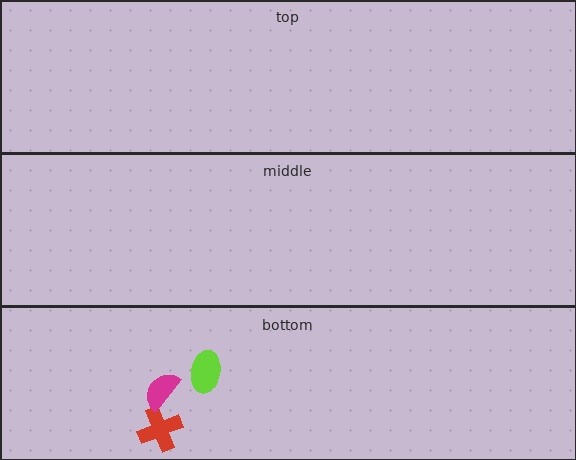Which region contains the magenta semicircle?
The bottom region.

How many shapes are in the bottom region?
3.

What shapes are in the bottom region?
The red cross, the lime ellipse, the magenta semicircle.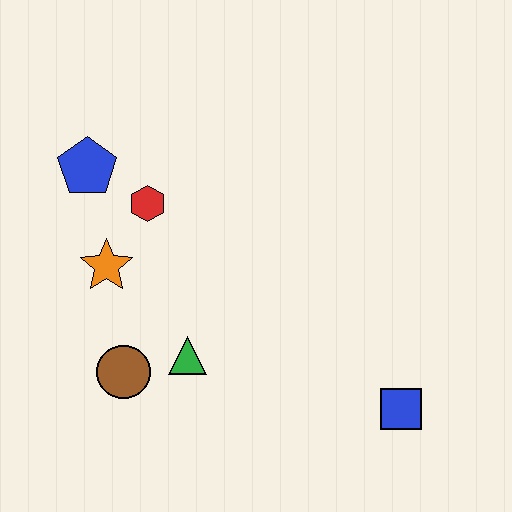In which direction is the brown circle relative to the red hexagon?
The brown circle is below the red hexagon.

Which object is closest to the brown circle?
The green triangle is closest to the brown circle.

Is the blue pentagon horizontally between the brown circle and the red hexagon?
No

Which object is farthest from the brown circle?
The blue square is farthest from the brown circle.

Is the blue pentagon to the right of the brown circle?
No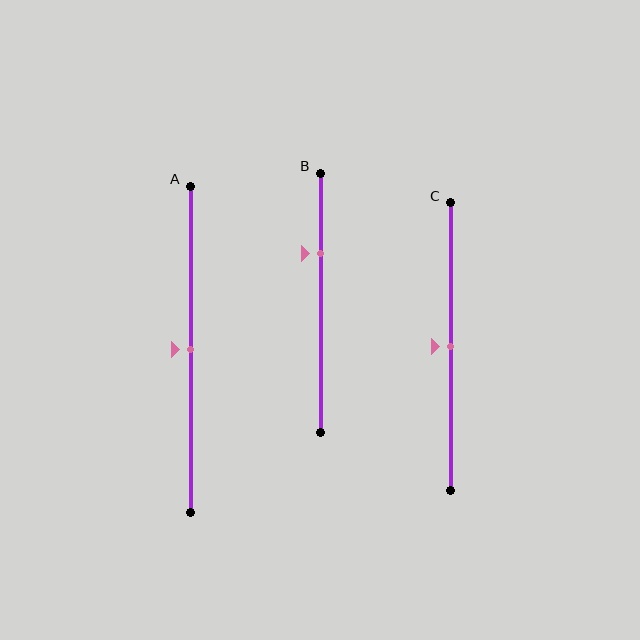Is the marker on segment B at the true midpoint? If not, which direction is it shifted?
No, the marker on segment B is shifted upward by about 19% of the segment length.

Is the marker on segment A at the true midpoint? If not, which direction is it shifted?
Yes, the marker on segment A is at the true midpoint.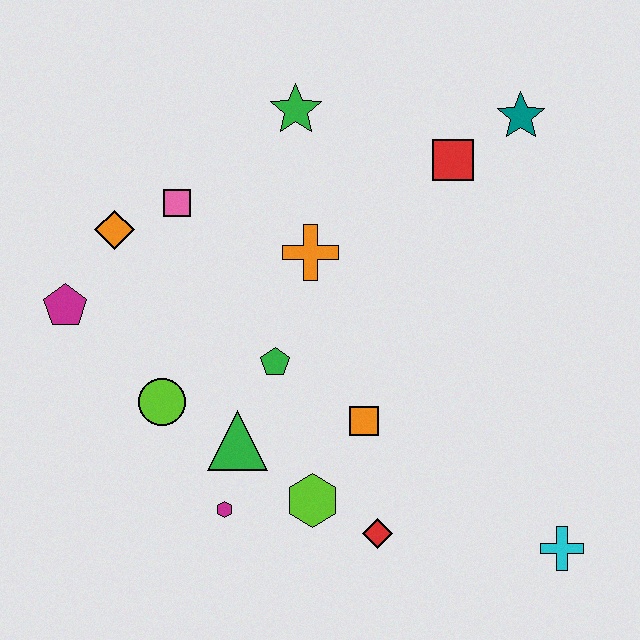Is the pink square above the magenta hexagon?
Yes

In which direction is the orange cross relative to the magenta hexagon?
The orange cross is above the magenta hexagon.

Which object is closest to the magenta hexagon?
The green triangle is closest to the magenta hexagon.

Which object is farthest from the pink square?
The cyan cross is farthest from the pink square.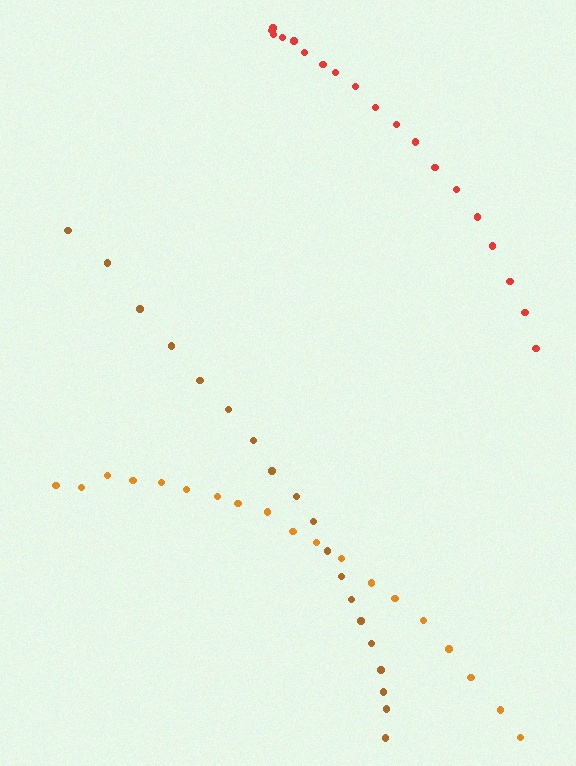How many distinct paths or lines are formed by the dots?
There are 3 distinct paths.